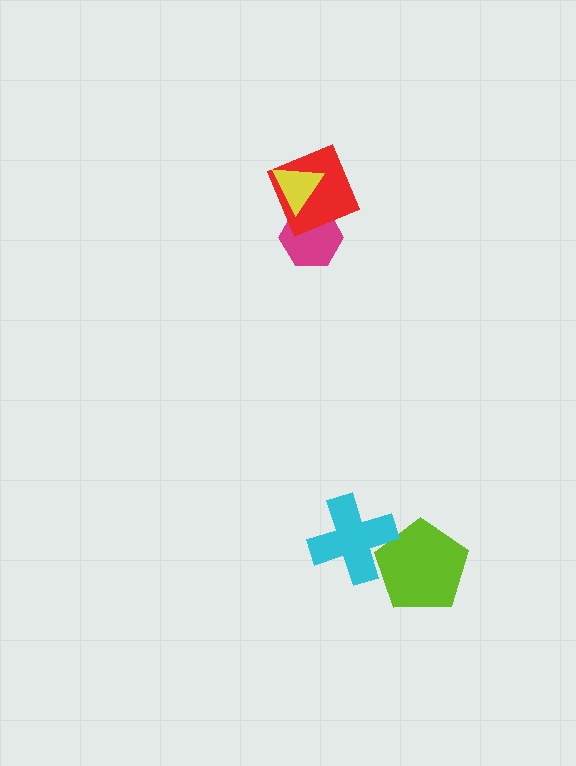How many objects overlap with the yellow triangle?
2 objects overlap with the yellow triangle.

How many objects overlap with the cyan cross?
1 object overlaps with the cyan cross.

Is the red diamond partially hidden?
Yes, it is partially covered by another shape.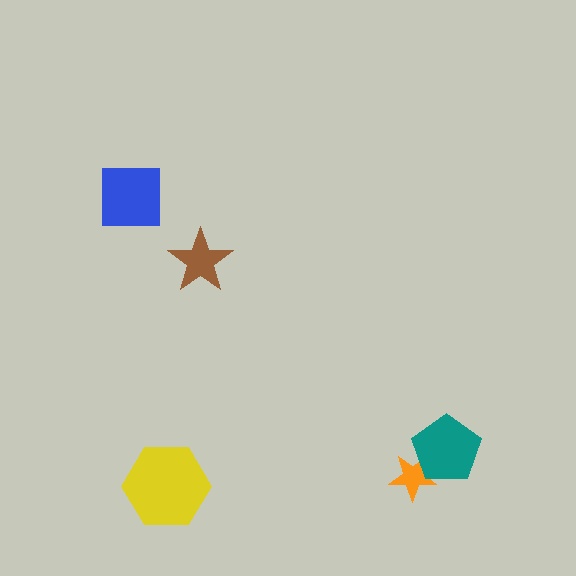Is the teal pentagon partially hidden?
No, no other shape covers it.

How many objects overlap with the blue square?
0 objects overlap with the blue square.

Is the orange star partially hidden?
Yes, it is partially covered by another shape.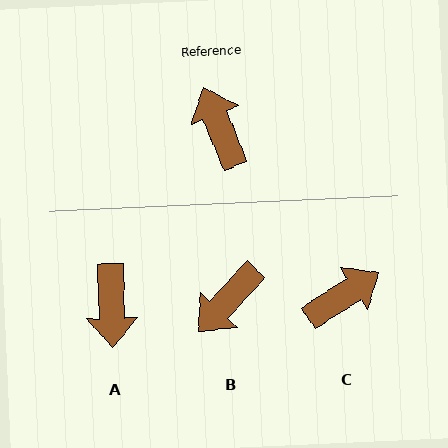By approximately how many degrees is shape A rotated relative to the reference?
Approximately 160 degrees counter-clockwise.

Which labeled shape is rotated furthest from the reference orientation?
A, about 160 degrees away.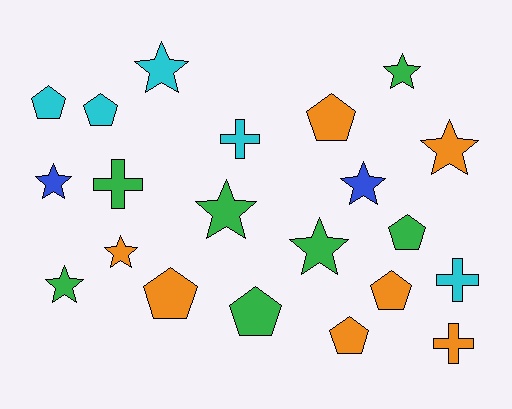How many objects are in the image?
There are 21 objects.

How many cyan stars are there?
There is 1 cyan star.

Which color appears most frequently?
Green, with 7 objects.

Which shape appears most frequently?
Star, with 9 objects.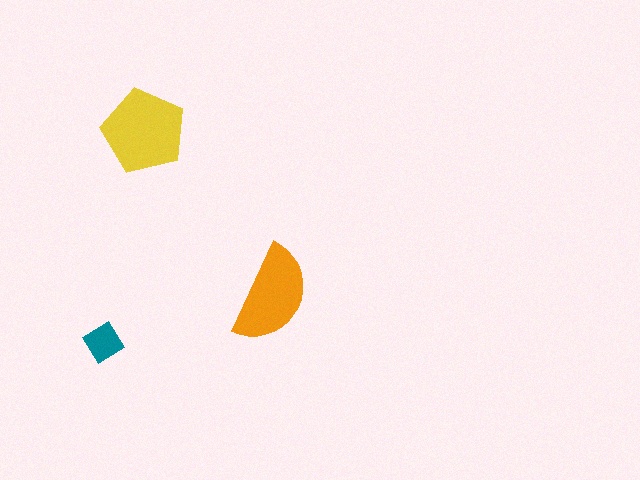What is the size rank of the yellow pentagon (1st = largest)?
1st.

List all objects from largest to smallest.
The yellow pentagon, the orange semicircle, the teal diamond.